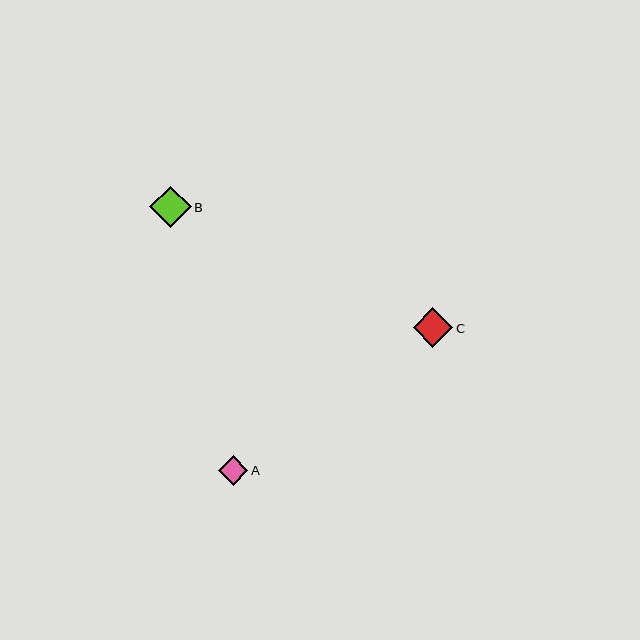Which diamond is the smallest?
Diamond A is the smallest with a size of approximately 30 pixels.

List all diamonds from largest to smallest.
From largest to smallest: B, C, A.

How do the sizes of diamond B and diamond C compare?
Diamond B and diamond C are approximately the same size.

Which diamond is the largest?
Diamond B is the largest with a size of approximately 41 pixels.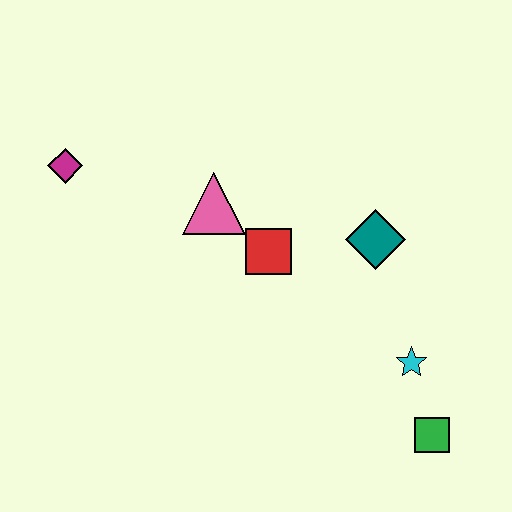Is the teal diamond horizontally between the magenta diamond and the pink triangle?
No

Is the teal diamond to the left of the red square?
No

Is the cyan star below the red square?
Yes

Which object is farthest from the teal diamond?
The magenta diamond is farthest from the teal diamond.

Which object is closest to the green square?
The cyan star is closest to the green square.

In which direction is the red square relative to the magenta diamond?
The red square is to the right of the magenta diamond.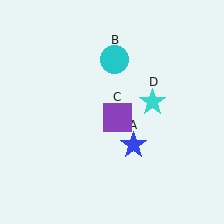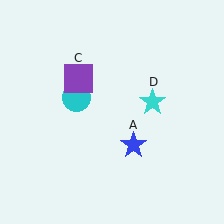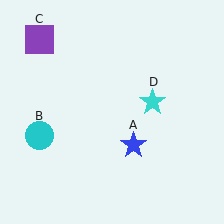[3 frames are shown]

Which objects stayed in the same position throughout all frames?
Blue star (object A) and cyan star (object D) remained stationary.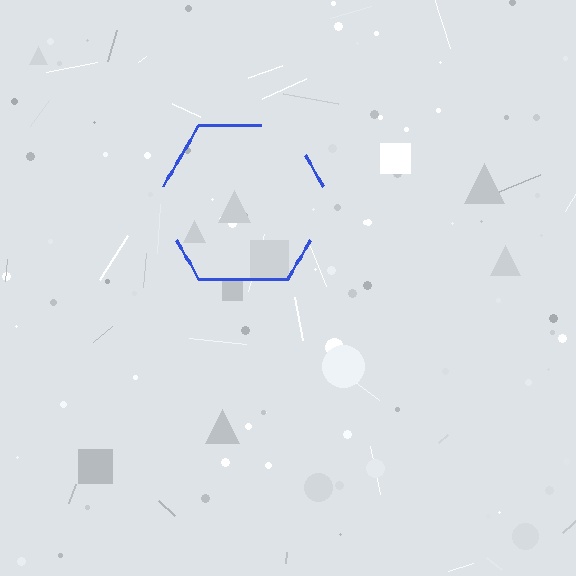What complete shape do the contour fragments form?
The contour fragments form a hexagon.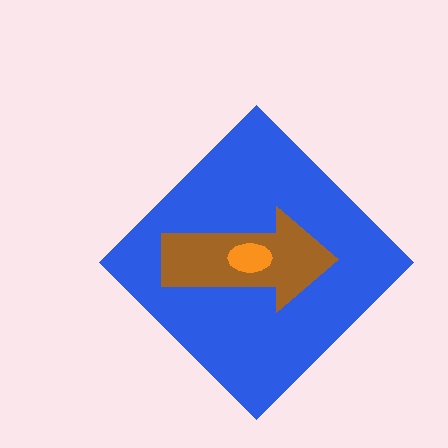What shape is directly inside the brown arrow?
The orange ellipse.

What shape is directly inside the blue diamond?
The brown arrow.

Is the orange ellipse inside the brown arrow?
Yes.